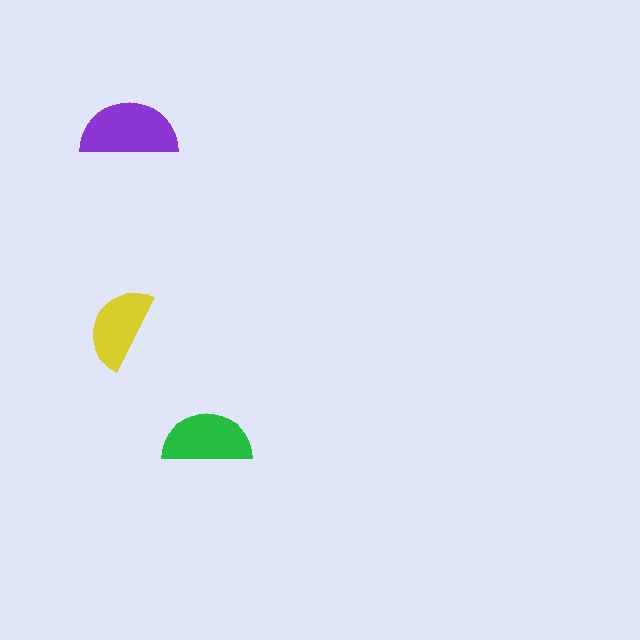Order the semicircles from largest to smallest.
the purple one, the green one, the yellow one.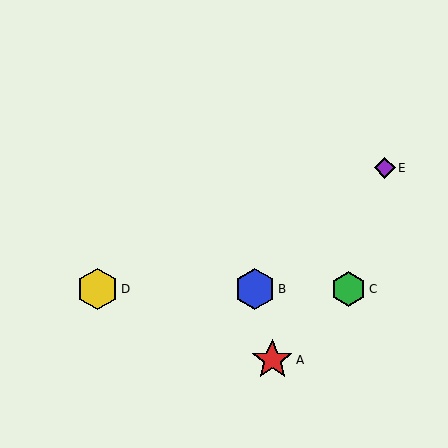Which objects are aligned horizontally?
Objects B, C, D are aligned horizontally.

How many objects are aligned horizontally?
3 objects (B, C, D) are aligned horizontally.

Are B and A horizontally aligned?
No, B is at y≈289 and A is at y≈360.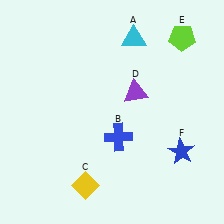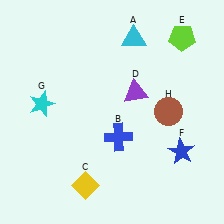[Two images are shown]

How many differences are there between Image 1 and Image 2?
There are 2 differences between the two images.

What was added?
A cyan star (G), a brown circle (H) were added in Image 2.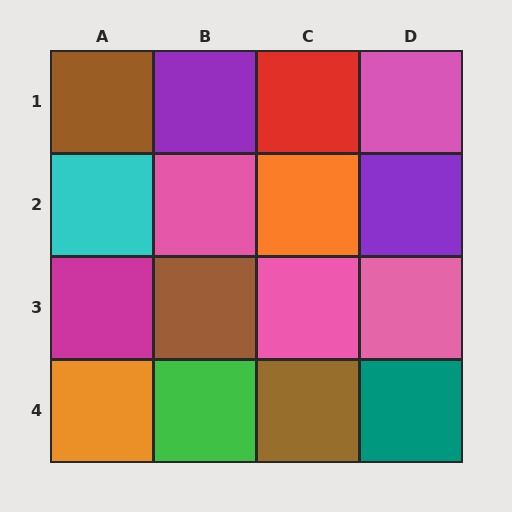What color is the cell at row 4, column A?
Orange.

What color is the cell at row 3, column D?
Pink.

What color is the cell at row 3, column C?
Pink.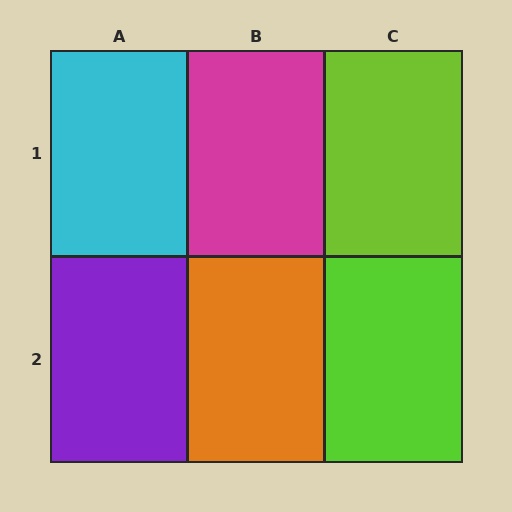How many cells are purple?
1 cell is purple.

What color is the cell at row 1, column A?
Cyan.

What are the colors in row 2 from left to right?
Purple, orange, lime.